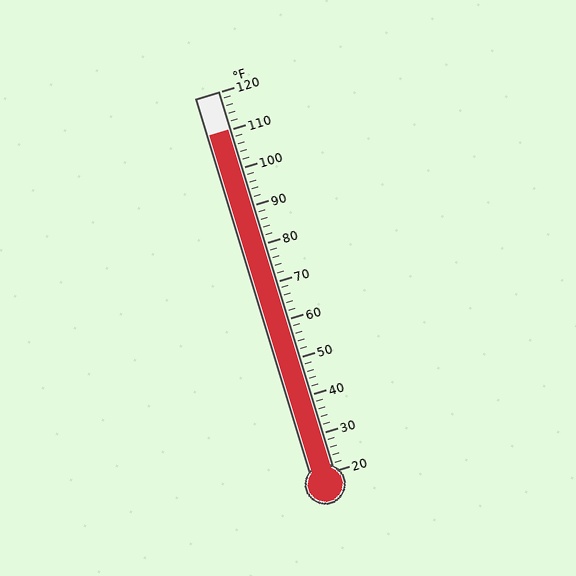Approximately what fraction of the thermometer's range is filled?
The thermometer is filled to approximately 90% of its range.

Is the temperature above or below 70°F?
The temperature is above 70°F.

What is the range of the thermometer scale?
The thermometer scale ranges from 20°F to 120°F.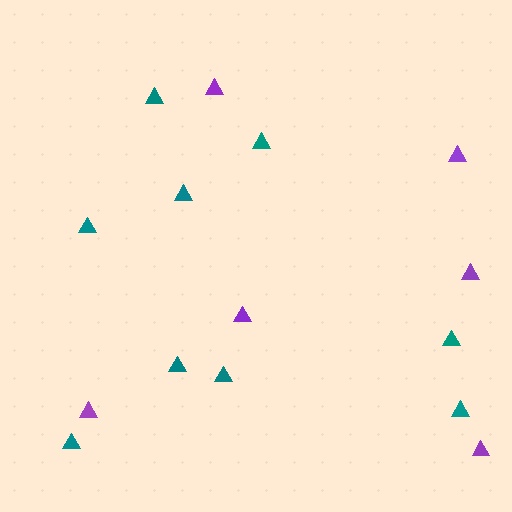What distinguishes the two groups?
There are 2 groups: one group of teal triangles (9) and one group of purple triangles (6).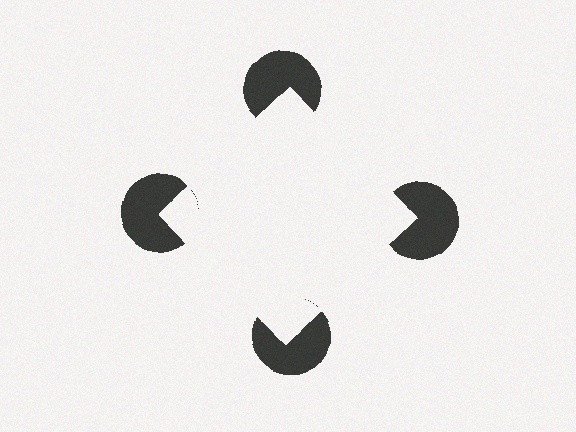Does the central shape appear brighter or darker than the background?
It typically appears slightly brighter than the background, even though no actual brightness change is drawn.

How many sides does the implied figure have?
4 sides.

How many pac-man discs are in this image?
There are 4 — one at each vertex of the illusory square.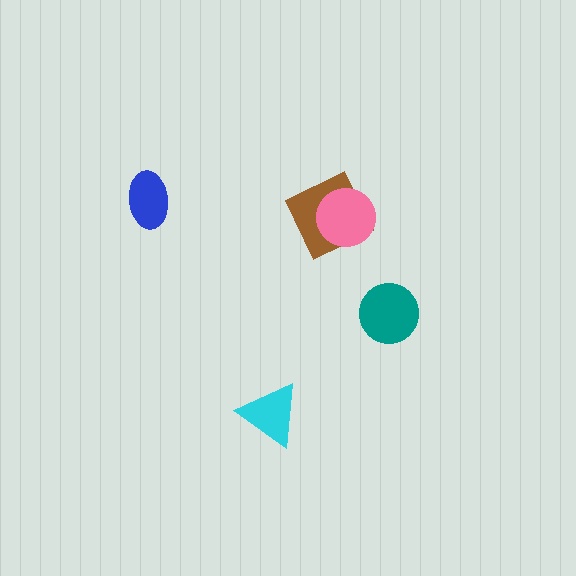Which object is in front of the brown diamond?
The pink circle is in front of the brown diamond.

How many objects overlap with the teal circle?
0 objects overlap with the teal circle.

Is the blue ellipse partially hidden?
No, no other shape covers it.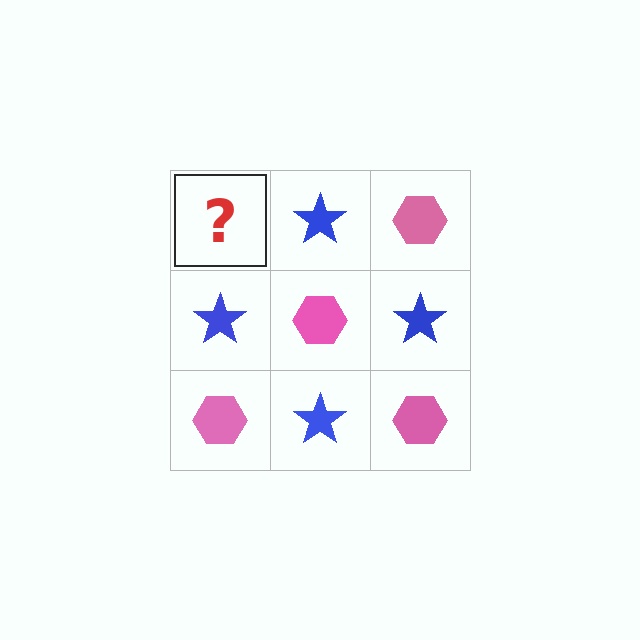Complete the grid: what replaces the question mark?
The question mark should be replaced with a pink hexagon.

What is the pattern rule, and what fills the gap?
The rule is that it alternates pink hexagon and blue star in a checkerboard pattern. The gap should be filled with a pink hexagon.